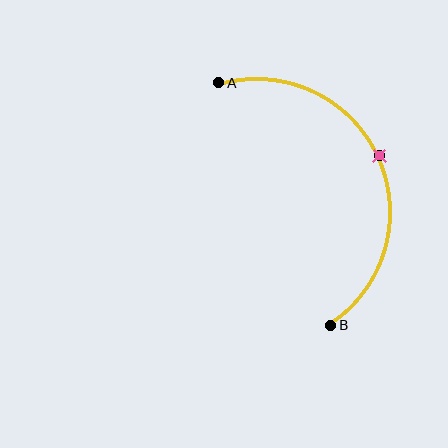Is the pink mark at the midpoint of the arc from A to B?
Yes. The pink mark lies on the arc at equal arc-length from both A and B — it is the arc midpoint.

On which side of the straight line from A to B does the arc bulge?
The arc bulges to the right of the straight line connecting A and B.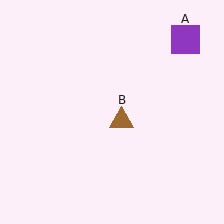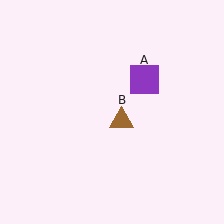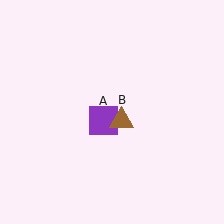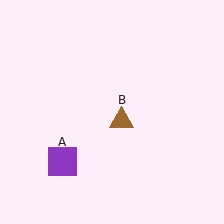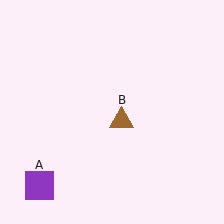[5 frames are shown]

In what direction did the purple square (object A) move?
The purple square (object A) moved down and to the left.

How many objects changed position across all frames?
1 object changed position: purple square (object A).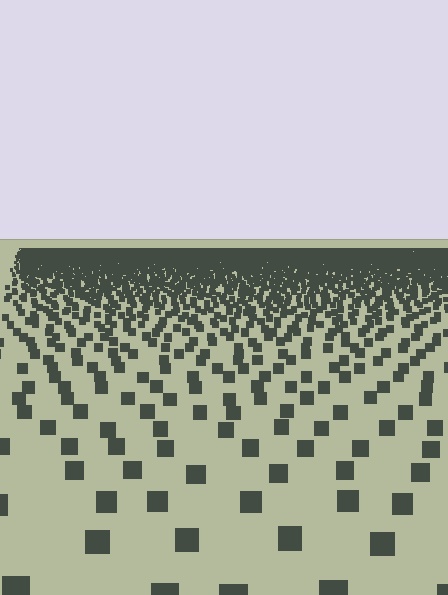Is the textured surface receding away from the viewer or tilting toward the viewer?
The surface is receding away from the viewer. Texture elements get smaller and denser toward the top.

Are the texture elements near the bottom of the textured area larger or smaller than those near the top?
Larger. Near the bottom, elements are closer to the viewer and appear at a bigger on-screen size.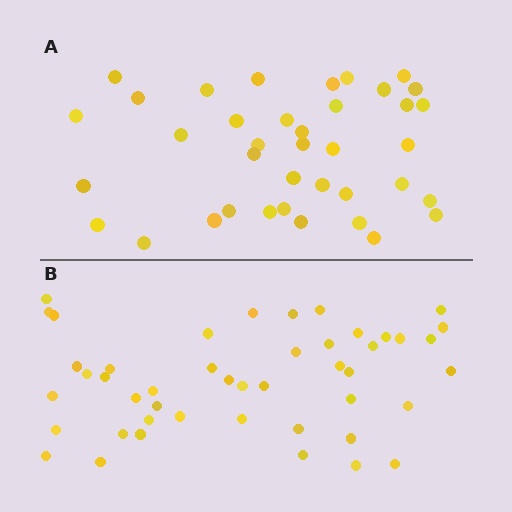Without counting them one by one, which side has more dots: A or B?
Region B (the bottom region) has more dots.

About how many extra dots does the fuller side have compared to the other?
Region B has roughly 8 or so more dots than region A.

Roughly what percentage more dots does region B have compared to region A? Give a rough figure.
About 20% more.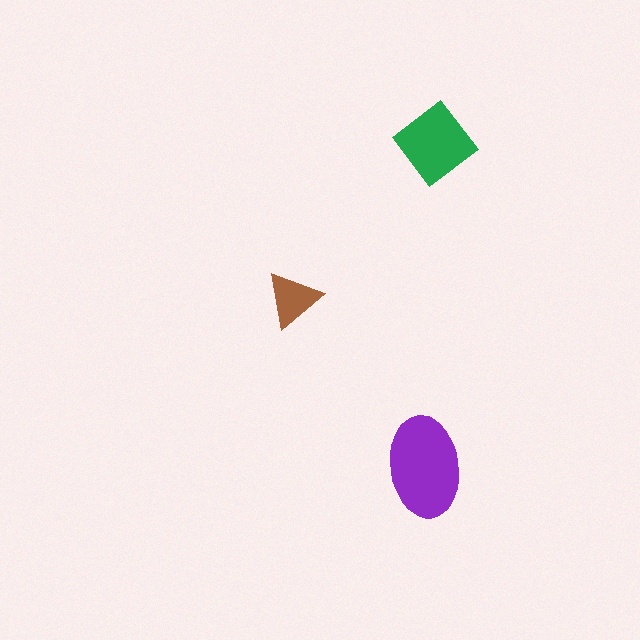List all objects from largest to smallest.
The purple ellipse, the green diamond, the brown triangle.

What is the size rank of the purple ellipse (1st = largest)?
1st.